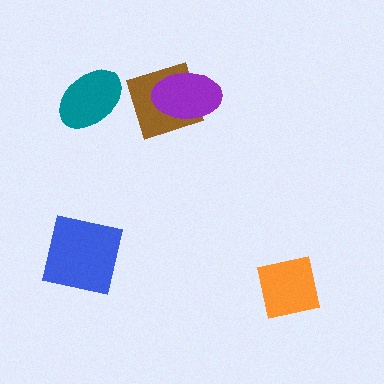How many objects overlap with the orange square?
0 objects overlap with the orange square.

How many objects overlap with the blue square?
0 objects overlap with the blue square.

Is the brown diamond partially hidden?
Yes, it is partially covered by another shape.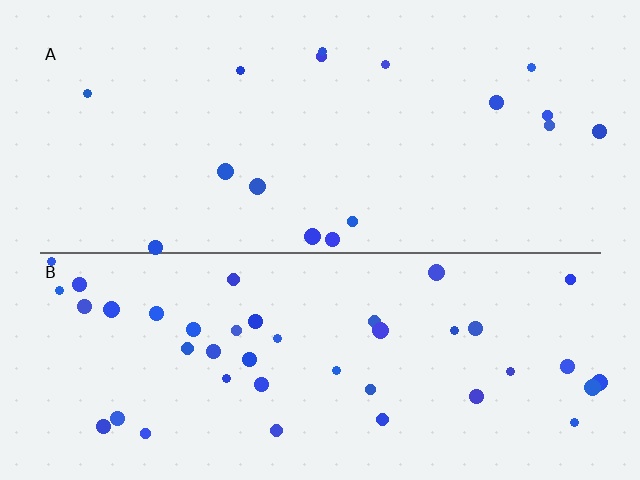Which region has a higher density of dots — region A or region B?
B (the bottom).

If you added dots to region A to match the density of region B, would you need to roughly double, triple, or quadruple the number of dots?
Approximately double.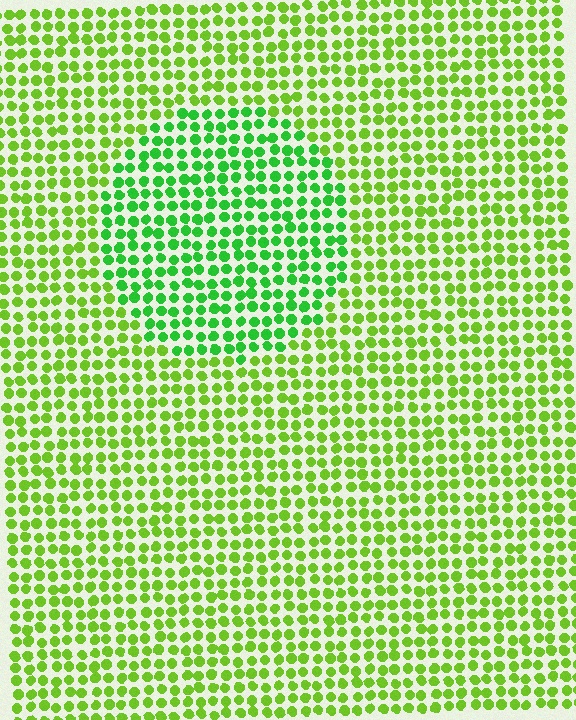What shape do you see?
I see a circle.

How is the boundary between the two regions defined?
The boundary is defined purely by a slight shift in hue (about 31 degrees). Spacing, size, and orientation are identical on both sides.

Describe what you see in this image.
The image is filled with small lime elements in a uniform arrangement. A circle-shaped region is visible where the elements are tinted to a slightly different hue, forming a subtle color boundary.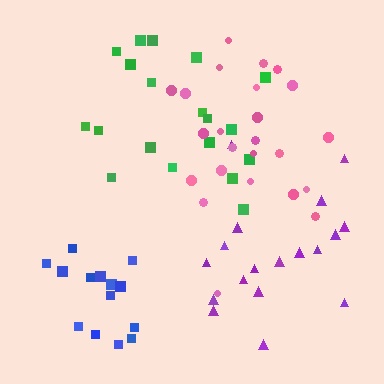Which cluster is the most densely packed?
Pink.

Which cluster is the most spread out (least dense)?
Purple.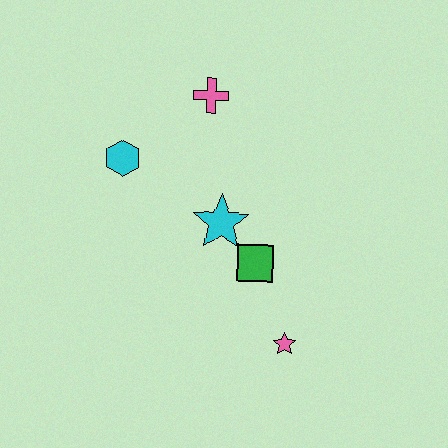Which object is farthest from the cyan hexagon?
The pink star is farthest from the cyan hexagon.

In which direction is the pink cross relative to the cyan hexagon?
The pink cross is to the right of the cyan hexagon.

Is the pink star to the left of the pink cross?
No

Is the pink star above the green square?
No